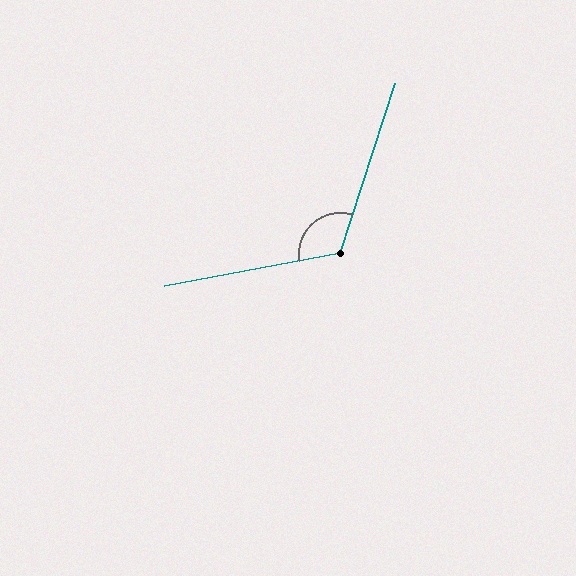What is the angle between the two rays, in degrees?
Approximately 119 degrees.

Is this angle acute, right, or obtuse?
It is obtuse.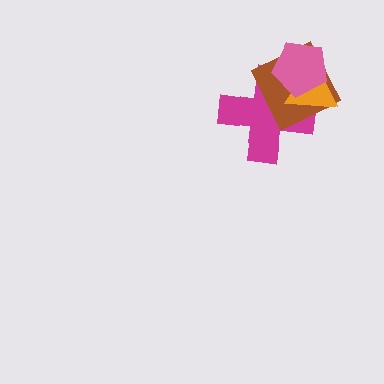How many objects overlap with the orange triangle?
3 objects overlap with the orange triangle.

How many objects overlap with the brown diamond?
3 objects overlap with the brown diamond.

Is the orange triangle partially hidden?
Yes, it is partially covered by another shape.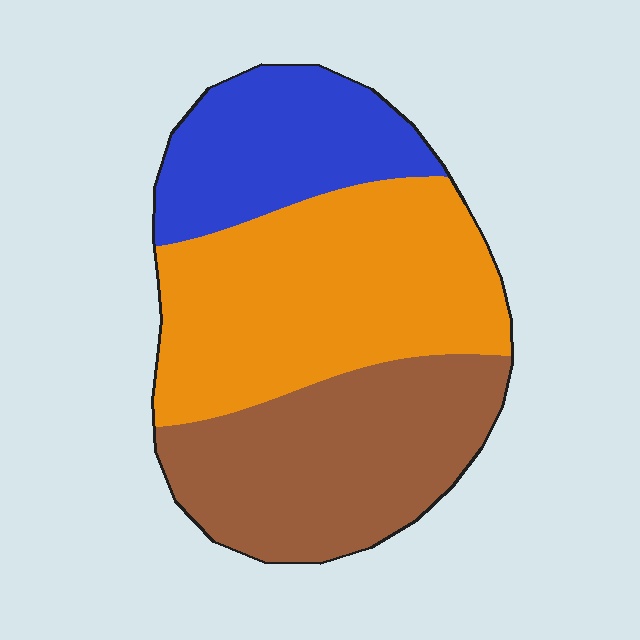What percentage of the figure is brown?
Brown covers 35% of the figure.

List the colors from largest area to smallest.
From largest to smallest: orange, brown, blue.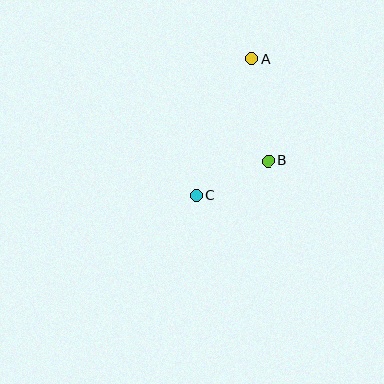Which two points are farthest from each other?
Points A and C are farthest from each other.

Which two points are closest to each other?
Points B and C are closest to each other.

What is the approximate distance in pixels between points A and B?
The distance between A and B is approximately 104 pixels.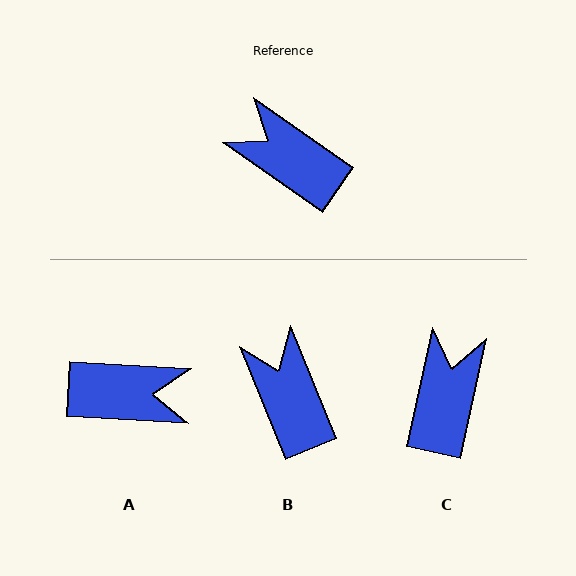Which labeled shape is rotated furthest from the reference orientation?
A, about 148 degrees away.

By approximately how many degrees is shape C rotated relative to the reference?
Approximately 67 degrees clockwise.